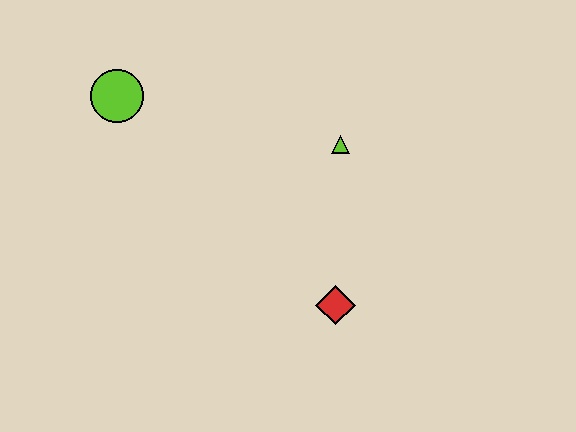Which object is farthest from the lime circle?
The red diamond is farthest from the lime circle.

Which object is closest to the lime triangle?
The red diamond is closest to the lime triangle.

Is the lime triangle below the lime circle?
Yes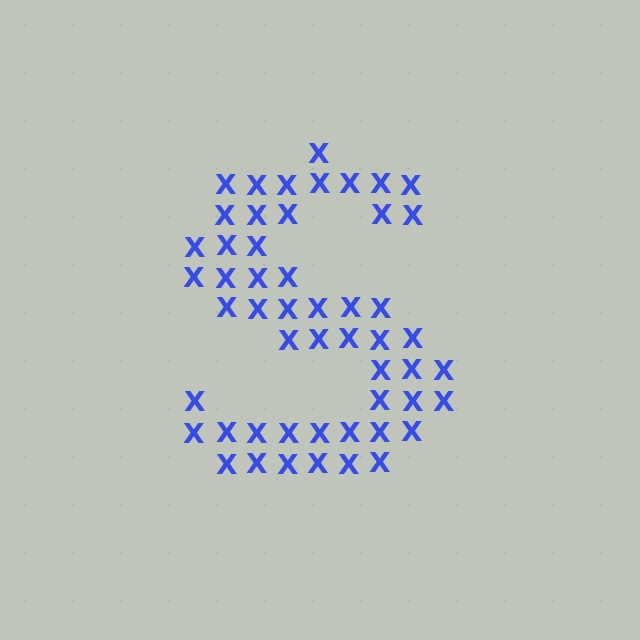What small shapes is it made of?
It is made of small letter X's.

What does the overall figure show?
The overall figure shows the letter S.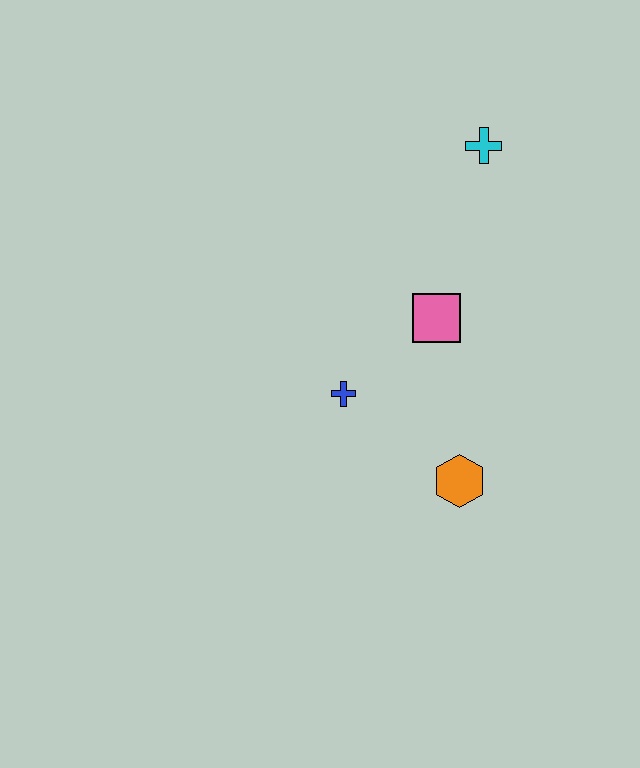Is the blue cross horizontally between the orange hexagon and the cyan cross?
No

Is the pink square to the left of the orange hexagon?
Yes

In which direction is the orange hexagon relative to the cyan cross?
The orange hexagon is below the cyan cross.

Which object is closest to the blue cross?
The pink square is closest to the blue cross.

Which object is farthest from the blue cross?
The cyan cross is farthest from the blue cross.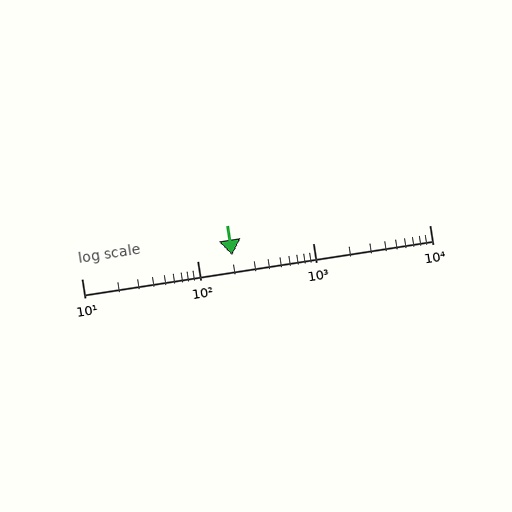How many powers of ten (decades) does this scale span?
The scale spans 3 decades, from 10 to 10000.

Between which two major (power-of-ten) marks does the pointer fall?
The pointer is between 100 and 1000.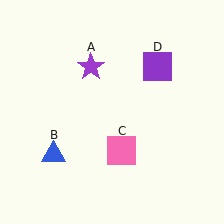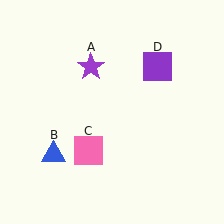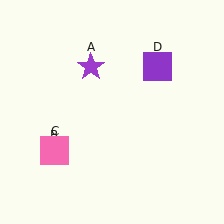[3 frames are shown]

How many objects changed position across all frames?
1 object changed position: pink square (object C).